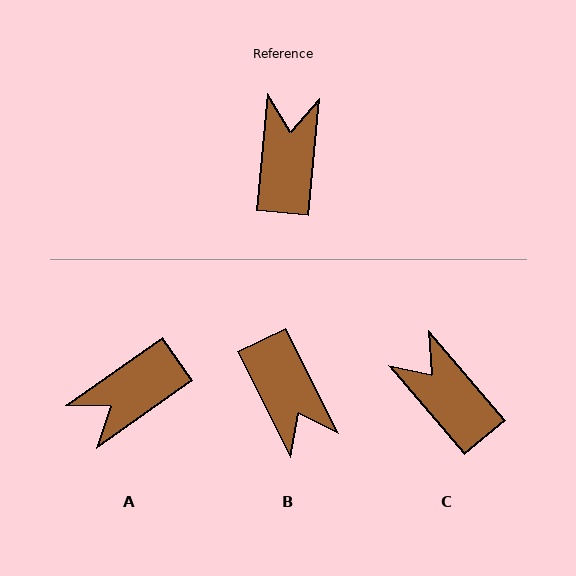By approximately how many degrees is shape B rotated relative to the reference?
Approximately 148 degrees clockwise.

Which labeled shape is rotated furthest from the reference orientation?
B, about 148 degrees away.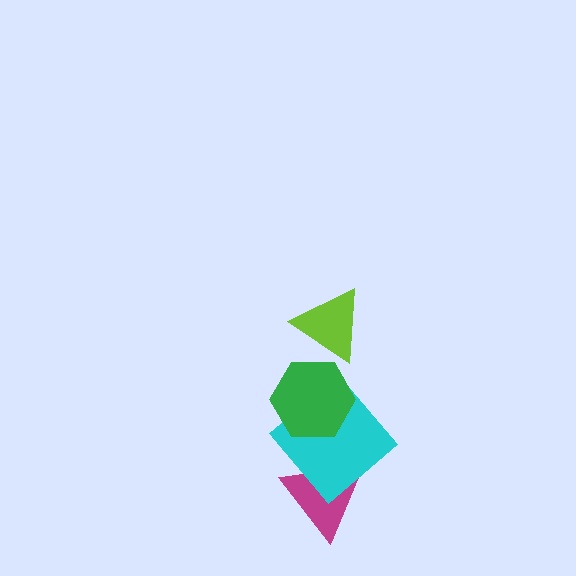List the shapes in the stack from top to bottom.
From top to bottom: the lime triangle, the green hexagon, the cyan diamond, the magenta triangle.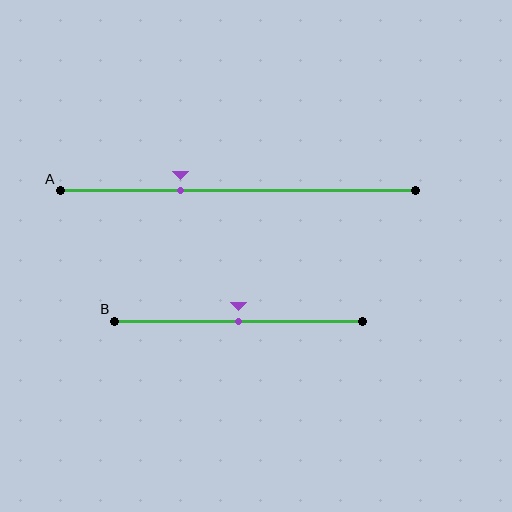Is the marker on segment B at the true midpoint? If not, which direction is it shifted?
Yes, the marker on segment B is at the true midpoint.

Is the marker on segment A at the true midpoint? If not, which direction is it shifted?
No, the marker on segment A is shifted to the left by about 16% of the segment length.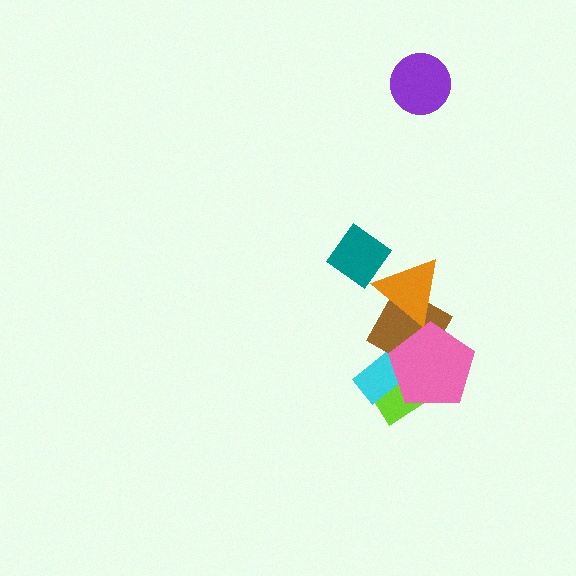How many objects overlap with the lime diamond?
3 objects overlap with the lime diamond.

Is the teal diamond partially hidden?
Yes, it is partially covered by another shape.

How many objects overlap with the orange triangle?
2 objects overlap with the orange triangle.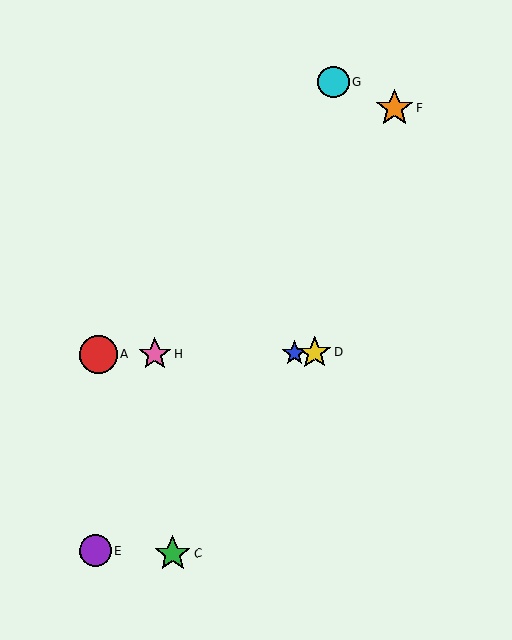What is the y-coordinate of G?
Object G is at y≈82.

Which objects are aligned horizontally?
Objects A, B, D, H are aligned horizontally.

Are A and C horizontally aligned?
No, A is at y≈355 and C is at y≈553.